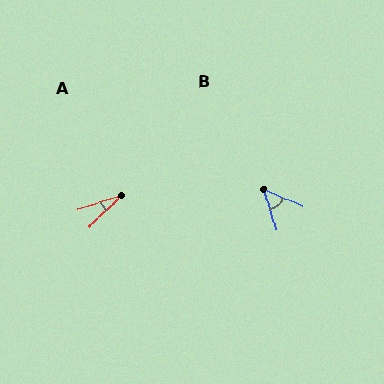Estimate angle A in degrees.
Approximately 26 degrees.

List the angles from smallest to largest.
A (26°), B (51°).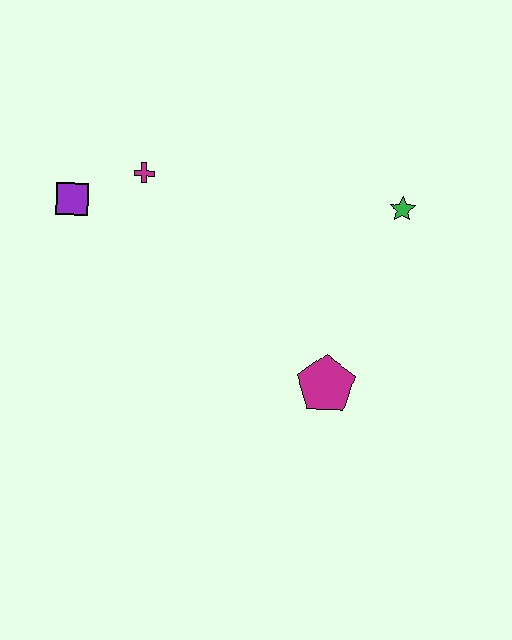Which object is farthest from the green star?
The purple square is farthest from the green star.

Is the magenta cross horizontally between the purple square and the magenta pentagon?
Yes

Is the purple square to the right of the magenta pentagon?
No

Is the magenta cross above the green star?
Yes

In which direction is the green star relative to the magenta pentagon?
The green star is above the magenta pentagon.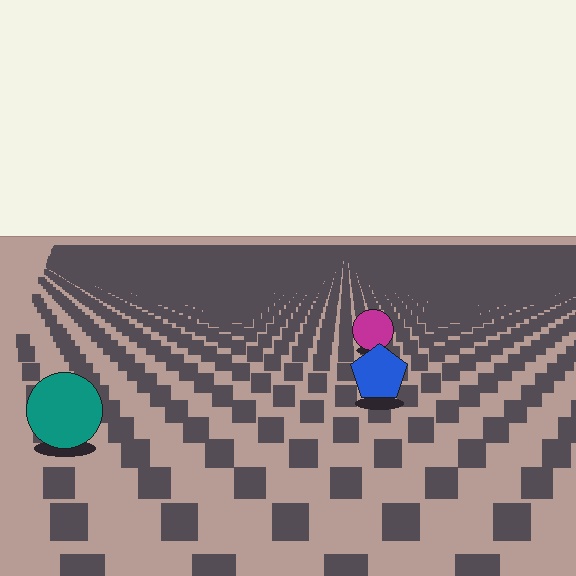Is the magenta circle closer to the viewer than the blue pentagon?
No. The blue pentagon is closer — you can tell from the texture gradient: the ground texture is coarser near it.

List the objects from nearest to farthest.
From nearest to farthest: the teal circle, the blue pentagon, the magenta circle.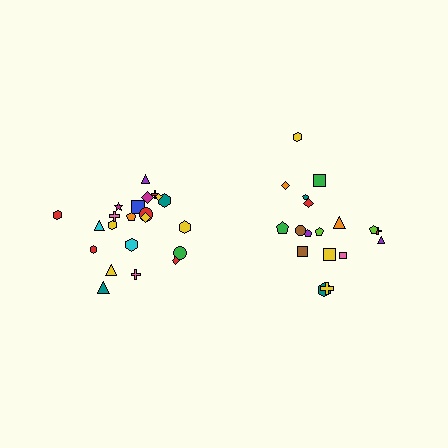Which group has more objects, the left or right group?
The left group.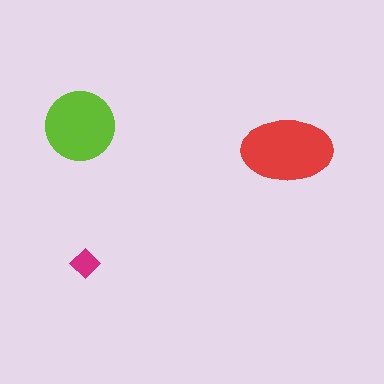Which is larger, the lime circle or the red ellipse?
The red ellipse.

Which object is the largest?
The red ellipse.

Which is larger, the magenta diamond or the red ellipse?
The red ellipse.